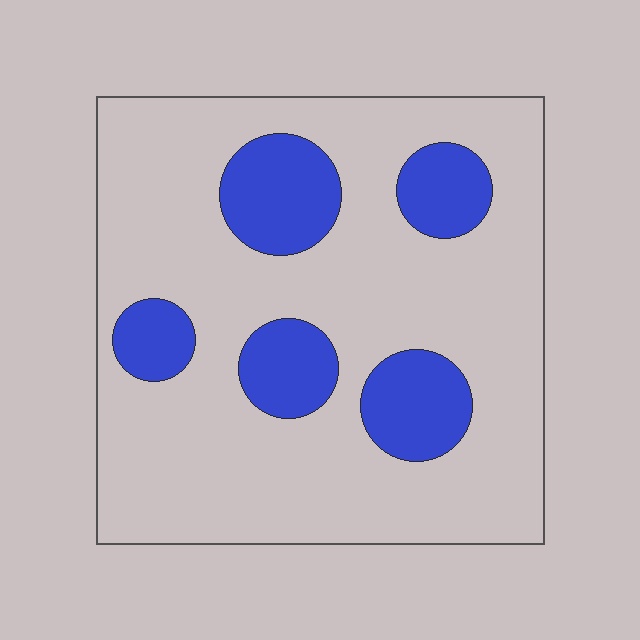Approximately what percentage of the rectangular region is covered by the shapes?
Approximately 20%.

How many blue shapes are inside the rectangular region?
5.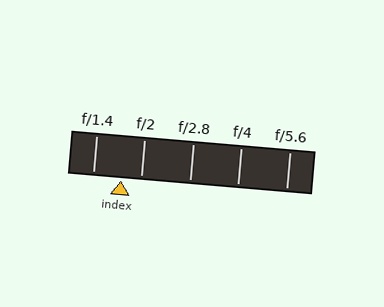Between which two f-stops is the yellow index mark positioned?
The index mark is between f/1.4 and f/2.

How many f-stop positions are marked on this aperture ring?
There are 5 f-stop positions marked.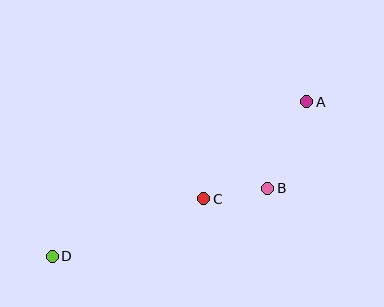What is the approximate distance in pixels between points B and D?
The distance between B and D is approximately 226 pixels.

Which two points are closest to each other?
Points B and C are closest to each other.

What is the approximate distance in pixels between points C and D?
The distance between C and D is approximately 162 pixels.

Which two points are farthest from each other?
Points A and D are farthest from each other.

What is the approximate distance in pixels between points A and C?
The distance between A and C is approximately 141 pixels.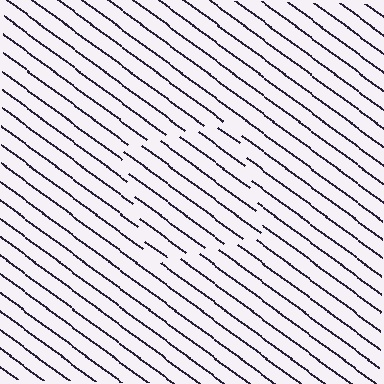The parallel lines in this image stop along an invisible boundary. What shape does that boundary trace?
An illusory square. The interior of the shape contains the same grating, shifted by half a period — the contour is defined by the phase discontinuity where line-ends from the inner and outer gratings abut.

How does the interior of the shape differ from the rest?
The interior of the shape contains the same grating, shifted by half a period — the contour is defined by the phase discontinuity where line-ends from the inner and outer gratings abut.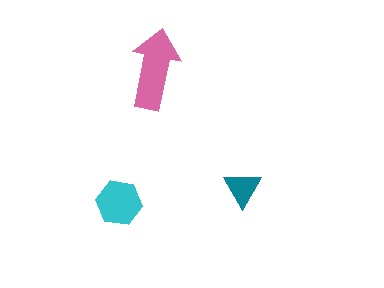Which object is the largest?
The pink arrow.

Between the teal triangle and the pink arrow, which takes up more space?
The pink arrow.